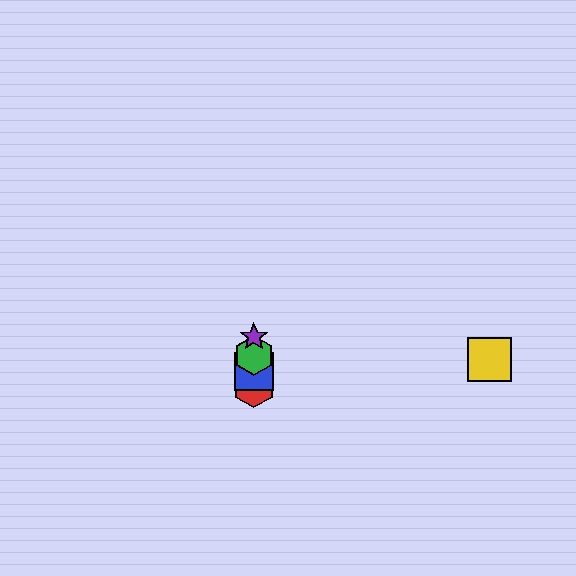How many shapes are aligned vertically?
4 shapes (the red hexagon, the blue square, the green hexagon, the purple star) are aligned vertically.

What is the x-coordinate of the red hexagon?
The red hexagon is at x≈254.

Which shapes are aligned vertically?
The red hexagon, the blue square, the green hexagon, the purple star are aligned vertically.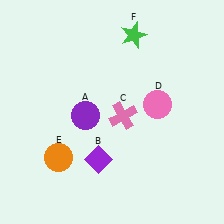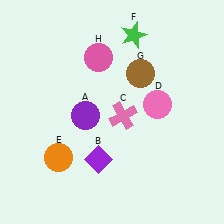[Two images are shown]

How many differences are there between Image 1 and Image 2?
There are 2 differences between the two images.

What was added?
A brown circle (G), a pink circle (H) were added in Image 2.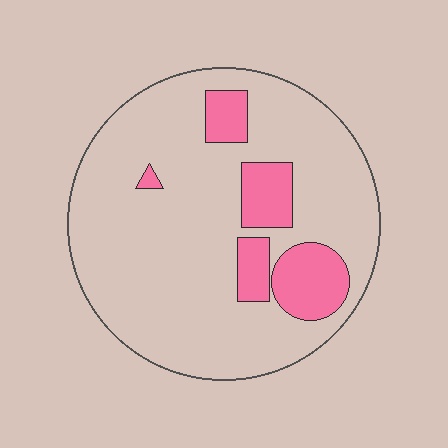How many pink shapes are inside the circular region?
5.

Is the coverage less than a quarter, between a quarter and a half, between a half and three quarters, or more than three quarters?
Less than a quarter.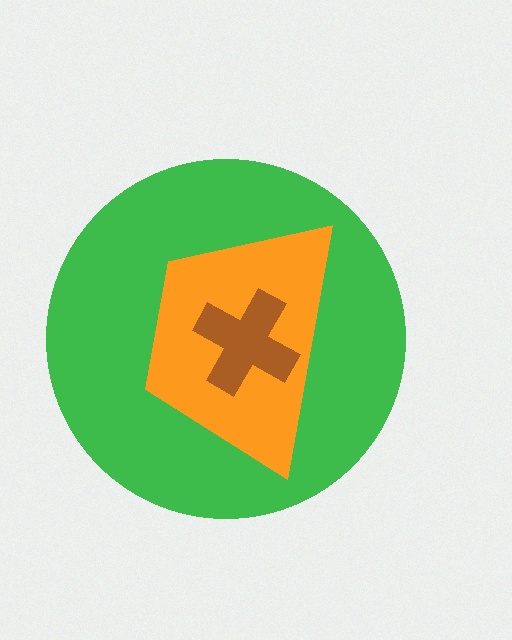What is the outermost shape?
The green circle.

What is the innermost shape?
The brown cross.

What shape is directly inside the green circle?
The orange trapezoid.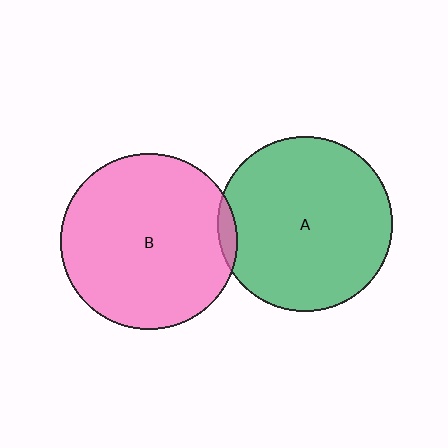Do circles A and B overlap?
Yes.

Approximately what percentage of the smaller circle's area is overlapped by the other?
Approximately 5%.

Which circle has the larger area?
Circle B (pink).